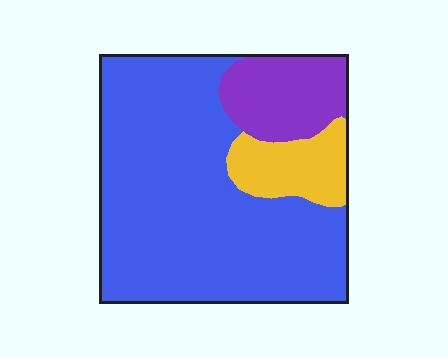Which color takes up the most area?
Blue, at roughly 70%.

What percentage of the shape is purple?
Purple covers around 15% of the shape.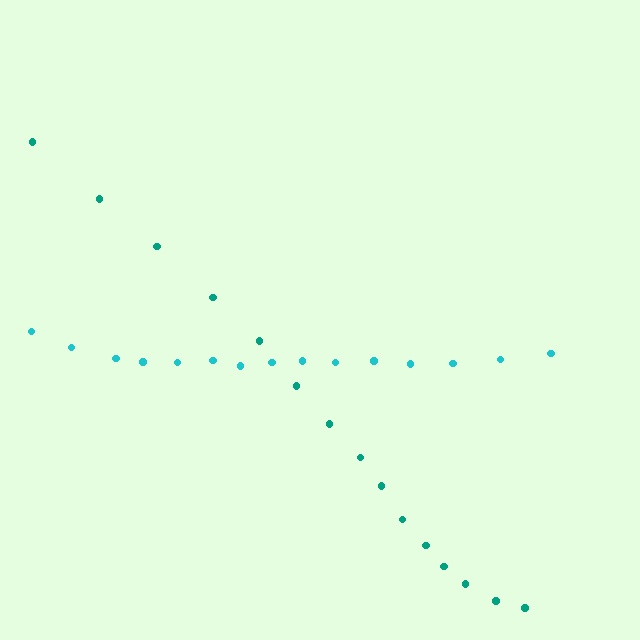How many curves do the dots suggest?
There are 2 distinct paths.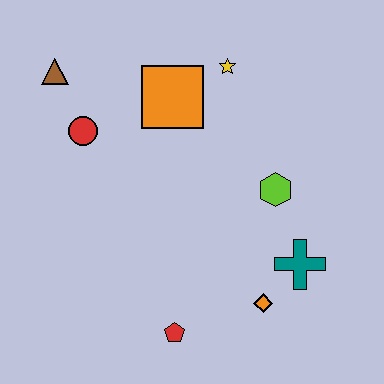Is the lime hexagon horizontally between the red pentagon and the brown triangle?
No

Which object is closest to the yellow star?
The orange square is closest to the yellow star.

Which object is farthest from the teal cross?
The brown triangle is farthest from the teal cross.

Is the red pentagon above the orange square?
No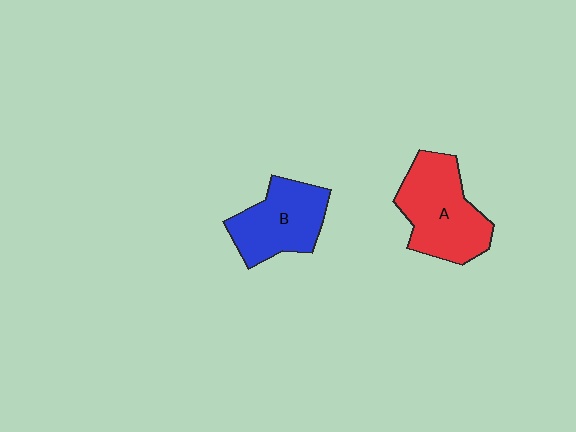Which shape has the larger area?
Shape A (red).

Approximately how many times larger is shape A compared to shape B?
Approximately 1.2 times.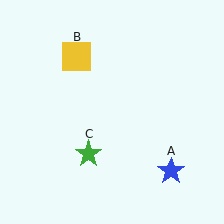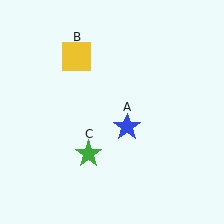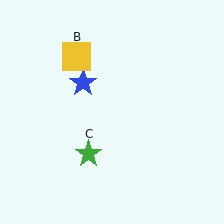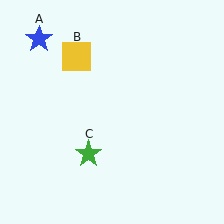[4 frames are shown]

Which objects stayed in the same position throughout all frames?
Yellow square (object B) and green star (object C) remained stationary.